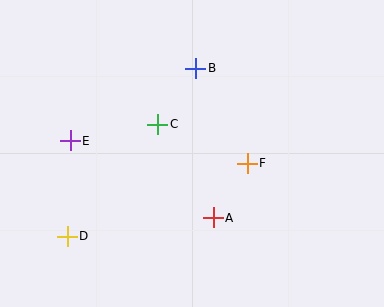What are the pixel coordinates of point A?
Point A is at (213, 218).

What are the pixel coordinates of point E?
Point E is at (70, 141).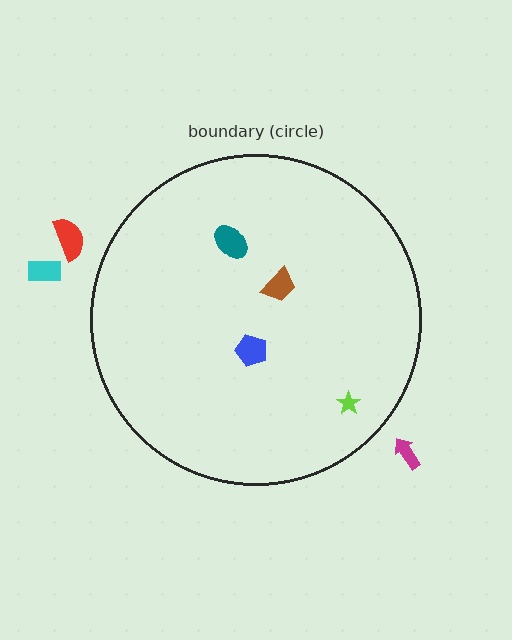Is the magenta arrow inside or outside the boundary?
Outside.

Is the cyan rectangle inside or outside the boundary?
Outside.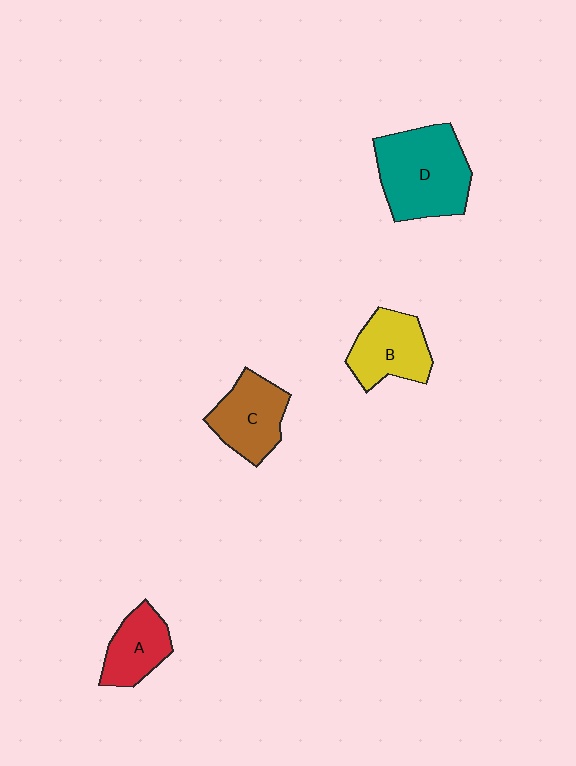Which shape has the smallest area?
Shape A (red).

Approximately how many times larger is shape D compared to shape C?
Approximately 1.5 times.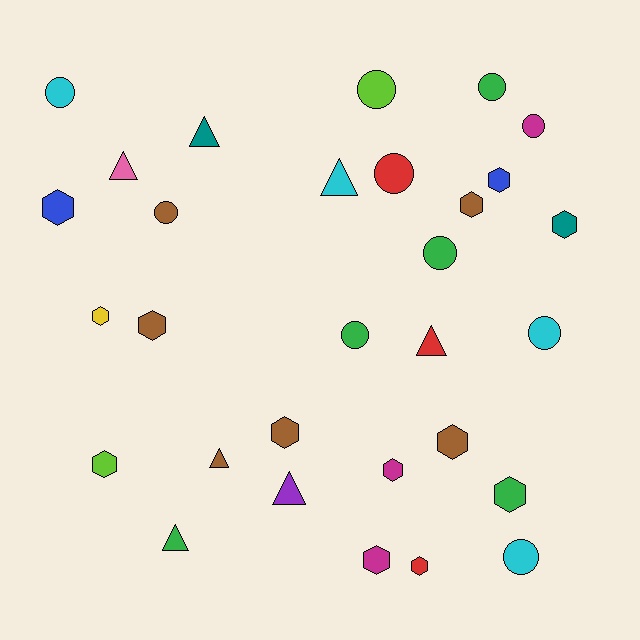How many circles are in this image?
There are 10 circles.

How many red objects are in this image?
There are 3 red objects.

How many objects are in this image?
There are 30 objects.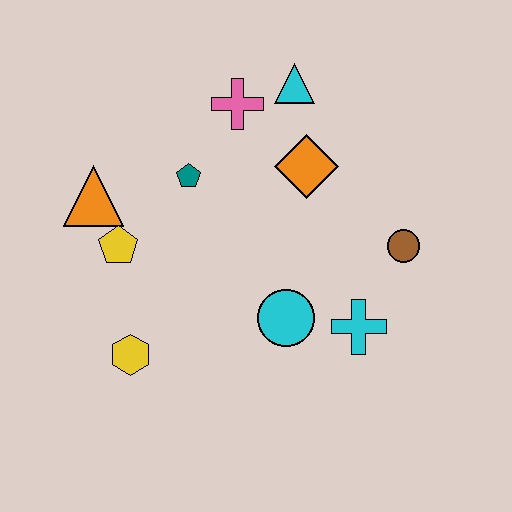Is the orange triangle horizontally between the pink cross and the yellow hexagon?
No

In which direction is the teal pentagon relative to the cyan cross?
The teal pentagon is to the left of the cyan cross.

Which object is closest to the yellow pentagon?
The orange triangle is closest to the yellow pentagon.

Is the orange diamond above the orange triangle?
Yes